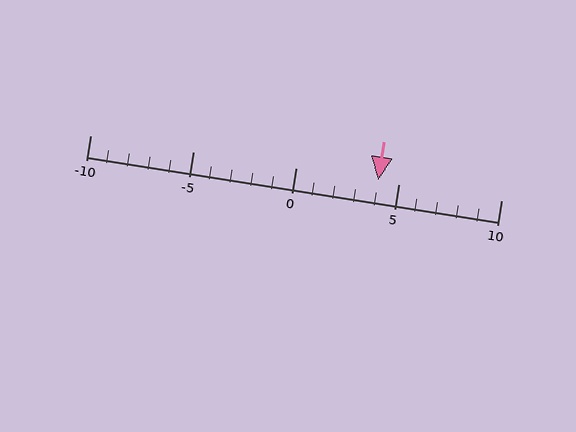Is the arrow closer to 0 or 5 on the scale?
The arrow is closer to 5.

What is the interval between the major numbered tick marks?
The major tick marks are spaced 5 units apart.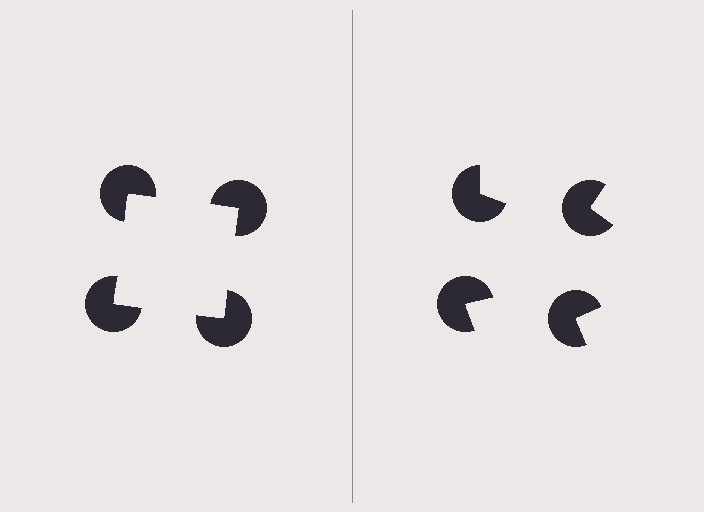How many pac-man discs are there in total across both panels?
8 — 4 on each side.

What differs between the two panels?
The pac-man discs are positioned identically on both sides; only the wedge orientations differ. On the left they align to a square; on the right they are misaligned.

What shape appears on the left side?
An illusory square.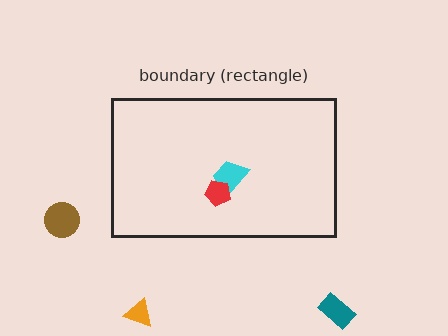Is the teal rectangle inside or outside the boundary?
Outside.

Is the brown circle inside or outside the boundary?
Outside.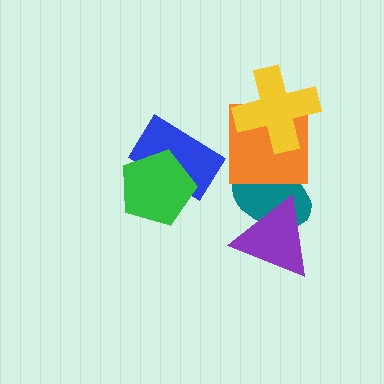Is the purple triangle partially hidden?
No, no other shape covers it.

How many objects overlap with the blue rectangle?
1 object overlaps with the blue rectangle.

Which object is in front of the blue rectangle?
The green pentagon is in front of the blue rectangle.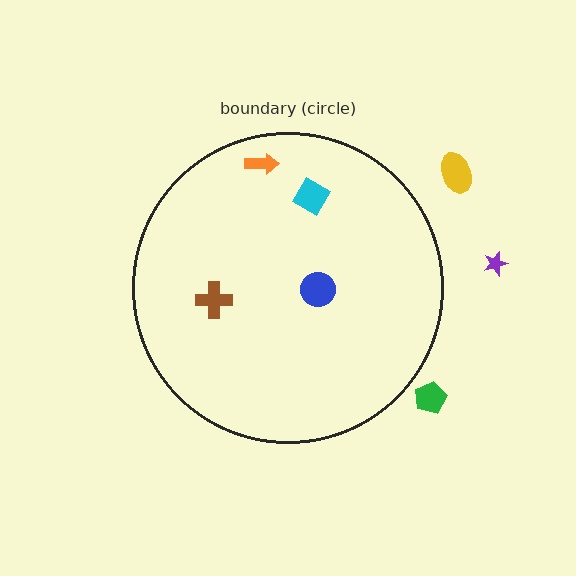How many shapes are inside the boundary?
4 inside, 3 outside.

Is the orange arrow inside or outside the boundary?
Inside.